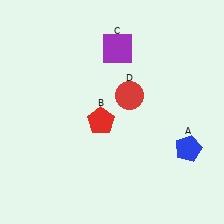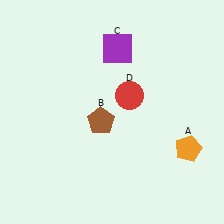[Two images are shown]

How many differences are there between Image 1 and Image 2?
There are 2 differences between the two images.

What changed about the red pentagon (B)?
In Image 1, B is red. In Image 2, it changed to brown.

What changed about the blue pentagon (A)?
In Image 1, A is blue. In Image 2, it changed to orange.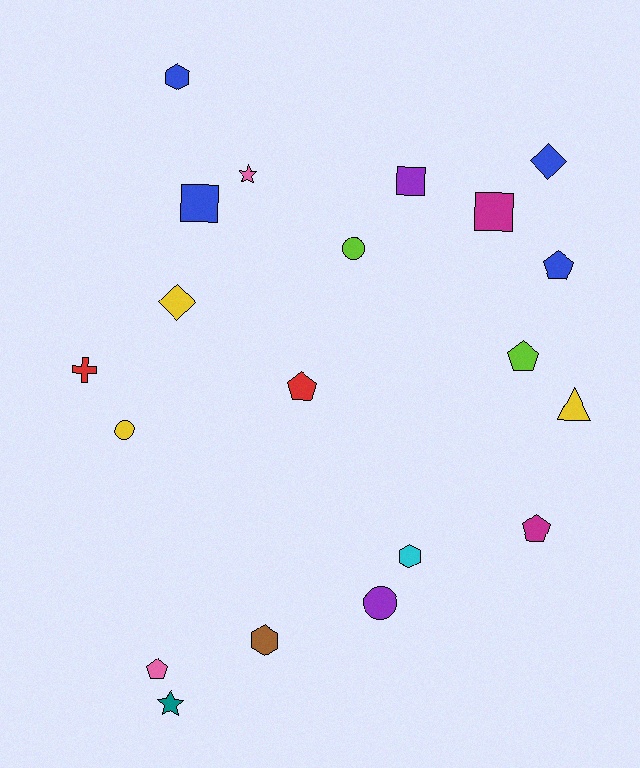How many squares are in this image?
There are 3 squares.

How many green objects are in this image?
There are no green objects.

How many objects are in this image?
There are 20 objects.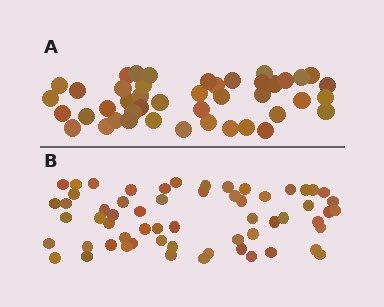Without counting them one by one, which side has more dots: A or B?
Region B (the bottom region) has more dots.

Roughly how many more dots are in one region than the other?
Region B has approximately 15 more dots than region A.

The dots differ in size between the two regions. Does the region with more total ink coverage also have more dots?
No. Region A has more total ink coverage because its dots are larger, but region B actually contains more individual dots. Total area can be misleading — the number of items is what matters here.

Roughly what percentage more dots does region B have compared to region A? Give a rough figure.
About 35% more.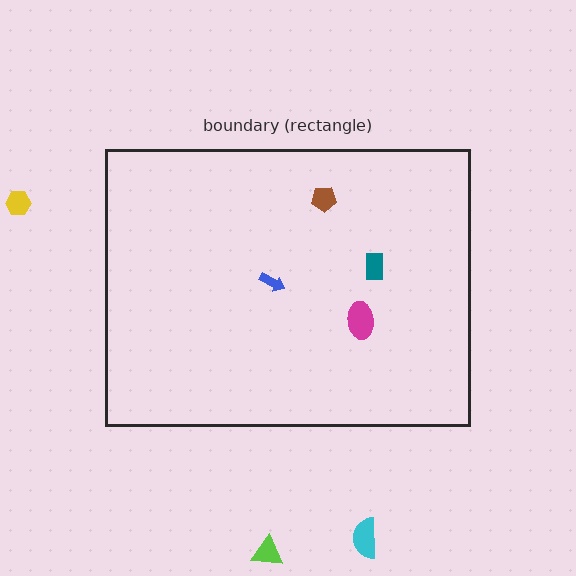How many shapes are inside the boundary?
4 inside, 3 outside.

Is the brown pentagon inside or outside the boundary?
Inside.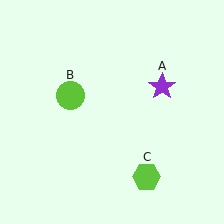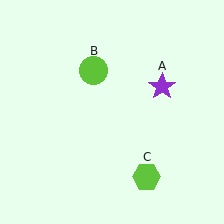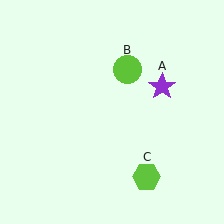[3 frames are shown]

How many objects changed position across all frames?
1 object changed position: lime circle (object B).